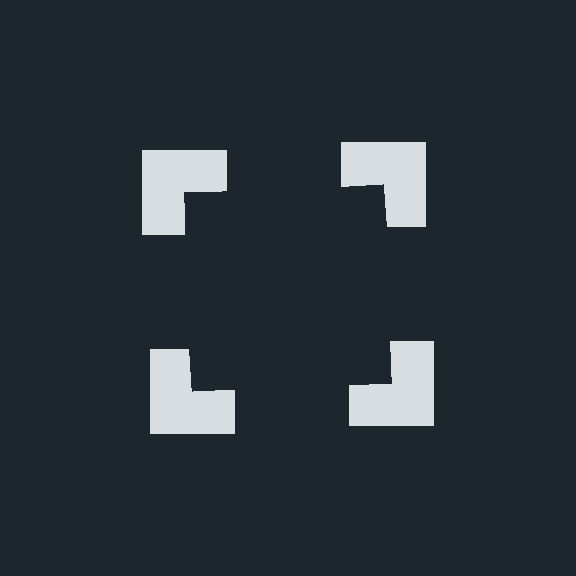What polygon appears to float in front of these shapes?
An illusory square — its edges are inferred from the aligned wedge cuts in the notched squares, not physically drawn.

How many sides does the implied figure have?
4 sides.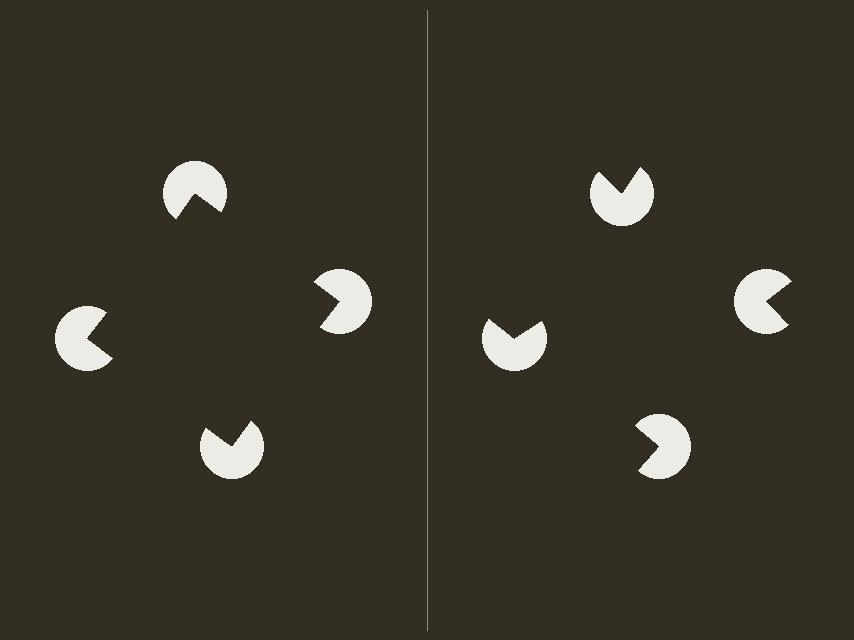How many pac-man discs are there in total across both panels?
8 — 4 on each side.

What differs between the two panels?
The pac-man discs are positioned identically on both sides; only the wedge orientations differ. On the left they align to a square; on the right they are misaligned.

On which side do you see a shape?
An illusory square appears on the left side. On the right side the wedge cuts are rotated, so no coherent shape forms.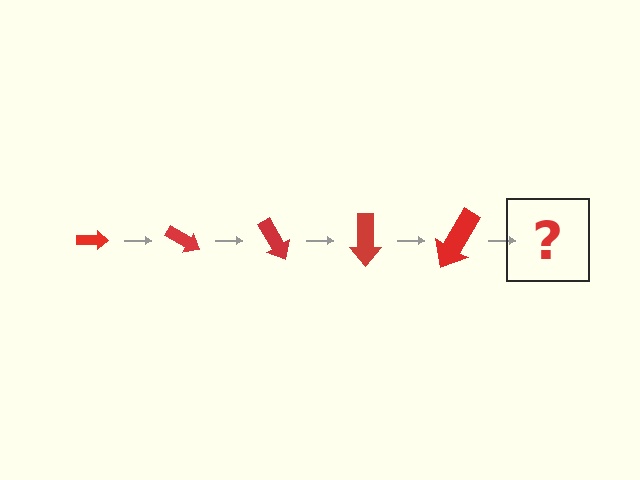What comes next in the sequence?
The next element should be an arrow, larger than the previous one and rotated 150 degrees from the start.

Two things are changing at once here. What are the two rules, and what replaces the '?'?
The two rules are that the arrow grows larger each step and it rotates 30 degrees each step. The '?' should be an arrow, larger than the previous one and rotated 150 degrees from the start.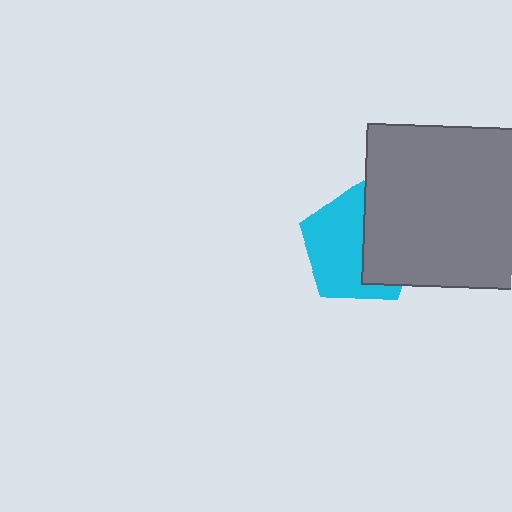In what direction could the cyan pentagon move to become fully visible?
The cyan pentagon could move left. That would shift it out from behind the gray square entirely.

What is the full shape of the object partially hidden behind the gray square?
The partially hidden object is a cyan pentagon.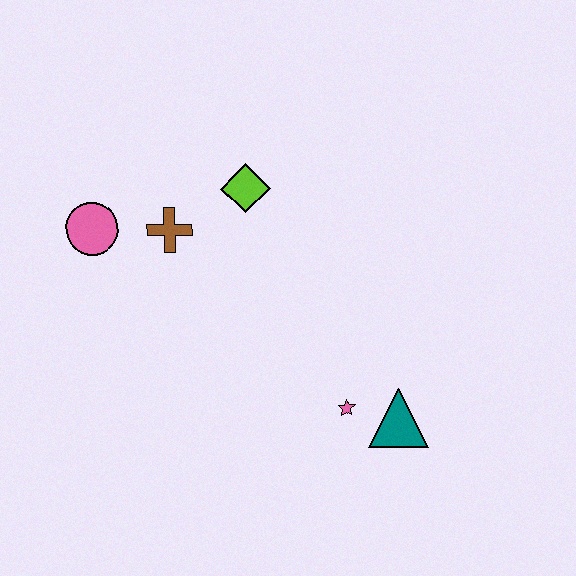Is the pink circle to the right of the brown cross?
No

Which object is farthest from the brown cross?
The teal triangle is farthest from the brown cross.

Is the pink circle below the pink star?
No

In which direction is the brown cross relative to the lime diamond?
The brown cross is to the left of the lime diamond.